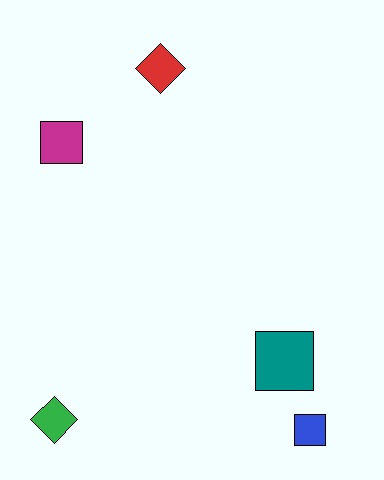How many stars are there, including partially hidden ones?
There are no stars.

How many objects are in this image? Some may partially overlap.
There are 5 objects.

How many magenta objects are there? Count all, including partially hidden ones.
There is 1 magenta object.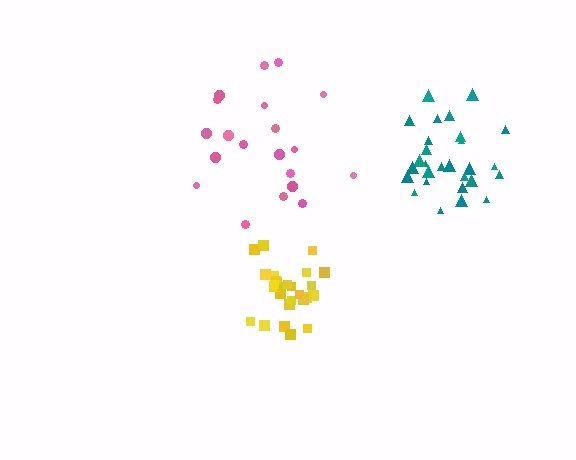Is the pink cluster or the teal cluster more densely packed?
Teal.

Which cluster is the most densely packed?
Yellow.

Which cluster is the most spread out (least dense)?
Pink.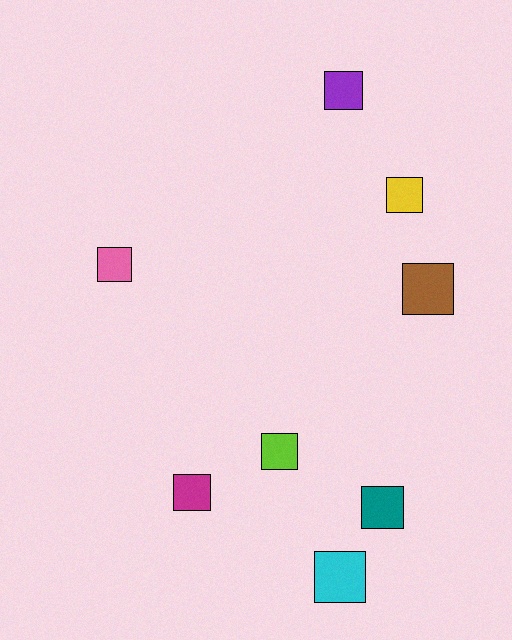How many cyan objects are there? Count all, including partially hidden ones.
There is 1 cyan object.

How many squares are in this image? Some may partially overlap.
There are 8 squares.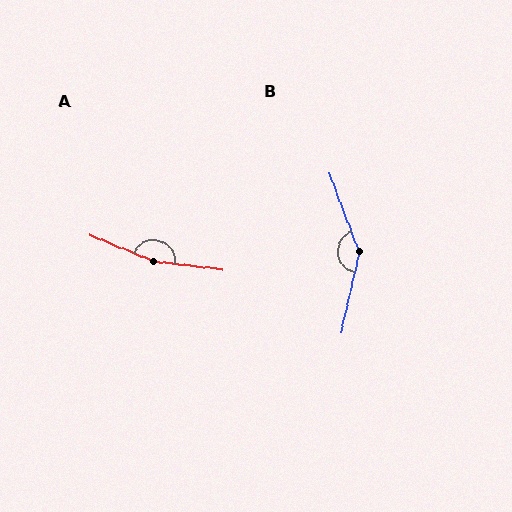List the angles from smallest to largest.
B (147°), A (164°).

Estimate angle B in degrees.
Approximately 147 degrees.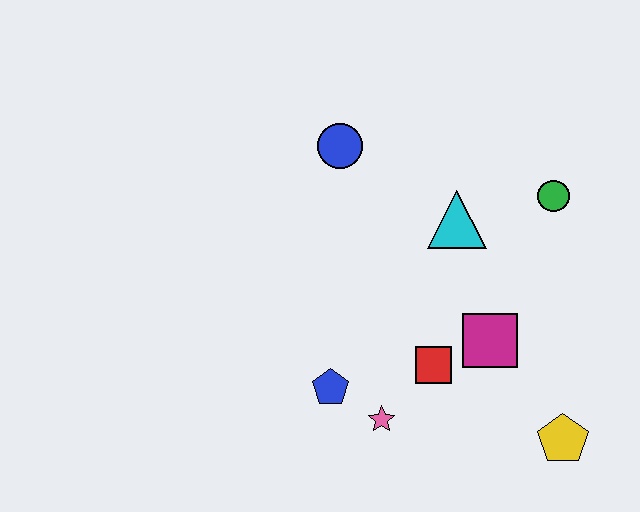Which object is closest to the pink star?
The blue pentagon is closest to the pink star.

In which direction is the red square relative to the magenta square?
The red square is to the left of the magenta square.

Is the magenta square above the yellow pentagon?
Yes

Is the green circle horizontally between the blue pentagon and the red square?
No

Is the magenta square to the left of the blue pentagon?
No